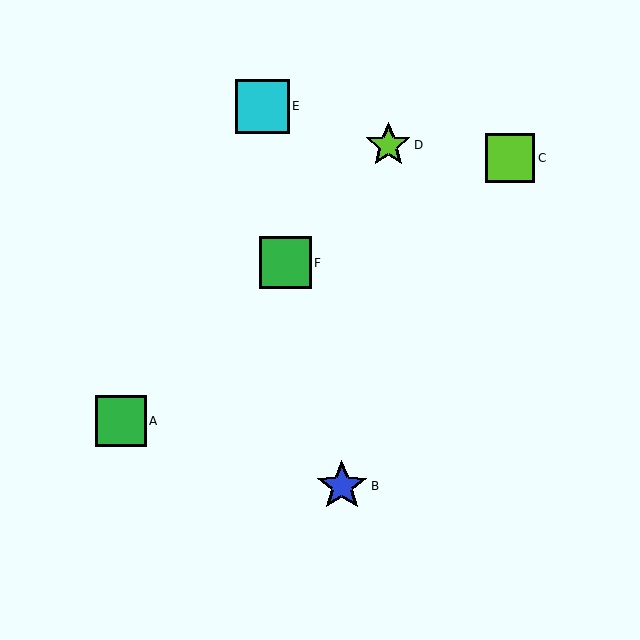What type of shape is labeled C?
Shape C is a lime square.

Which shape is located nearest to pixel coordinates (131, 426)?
The green square (labeled A) at (121, 421) is nearest to that location.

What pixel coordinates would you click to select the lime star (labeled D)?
Click at (388, 145) to select the lime star D.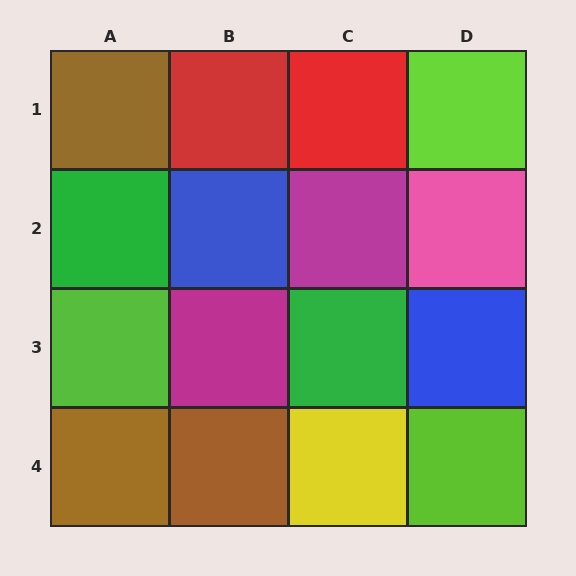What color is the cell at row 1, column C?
Red.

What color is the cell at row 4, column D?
Lime.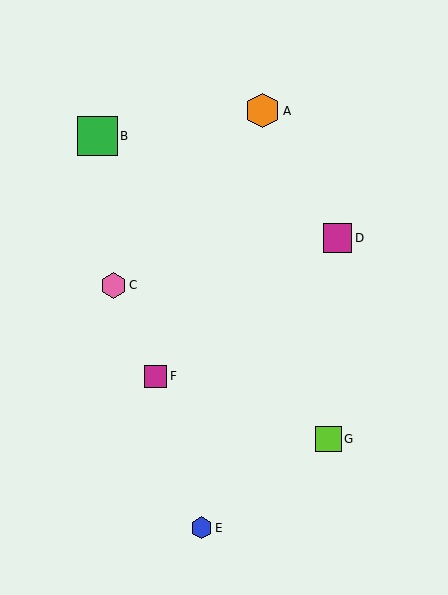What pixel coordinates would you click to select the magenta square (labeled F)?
Click at (156, 376) to select the magenta square F.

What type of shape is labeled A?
Shape A is an orange hexagon.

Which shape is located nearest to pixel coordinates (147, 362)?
The magenta square (labeled F) at (156, 376) is nearest to that location.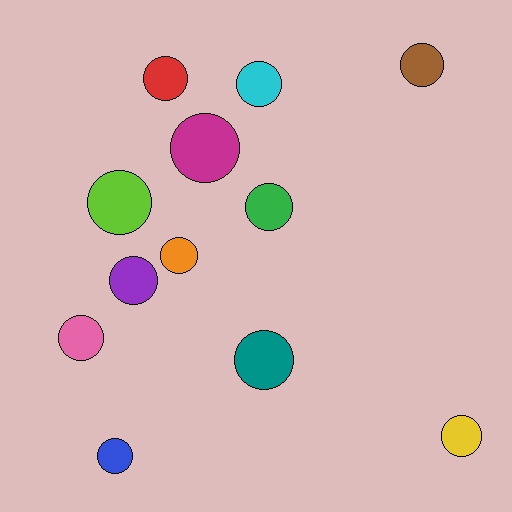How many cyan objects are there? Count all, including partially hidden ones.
There is 1 cyan object.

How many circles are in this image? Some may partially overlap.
There are 12 circles.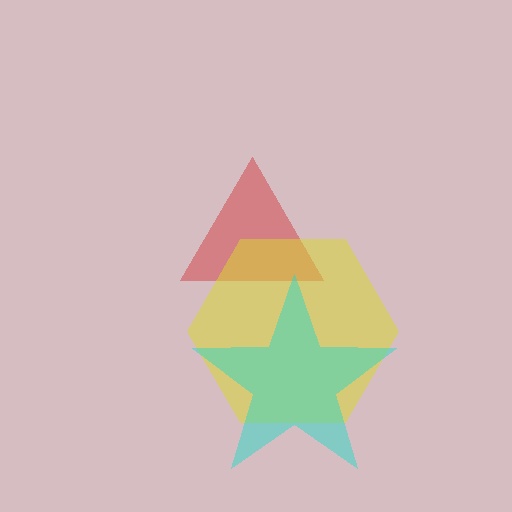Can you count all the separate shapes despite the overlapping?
Yes, there are 3 separate shapes.